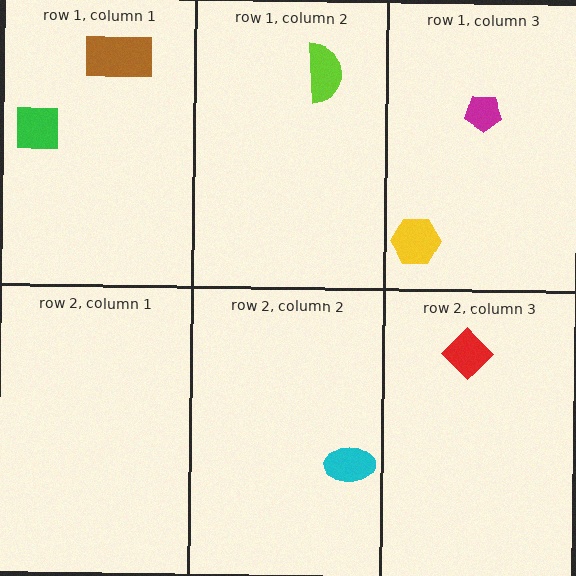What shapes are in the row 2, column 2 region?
The cyan ellipse.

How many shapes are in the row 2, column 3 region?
1.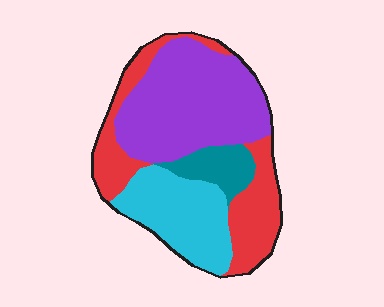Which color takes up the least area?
Teal, at roughly 10%.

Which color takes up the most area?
Purple, at roughly 40%.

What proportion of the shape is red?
Red covers around 25% of the shape.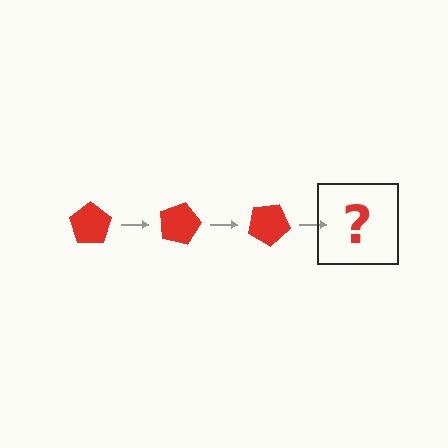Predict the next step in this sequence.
The next step is a red pentagon rotated 45 degrees.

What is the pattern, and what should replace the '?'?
The pattern is that the pentagon rotates 15 degrees each step. The '?' should be a red pentagon rotated 45 degrees.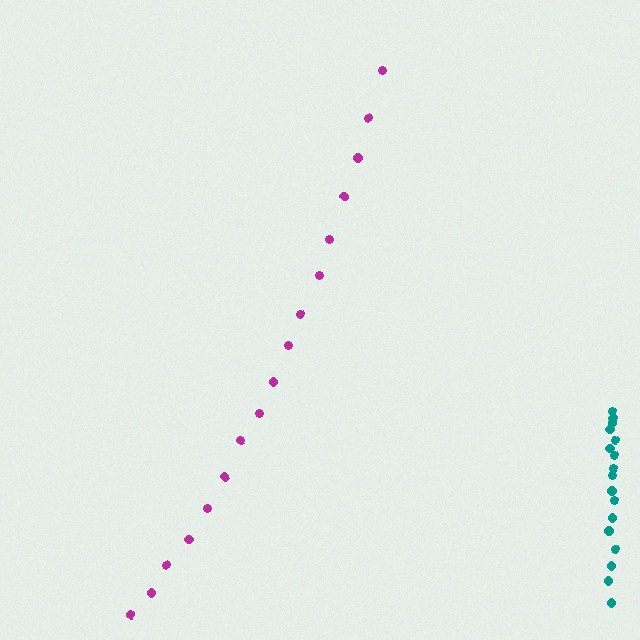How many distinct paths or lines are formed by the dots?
There are 2 distinct paths.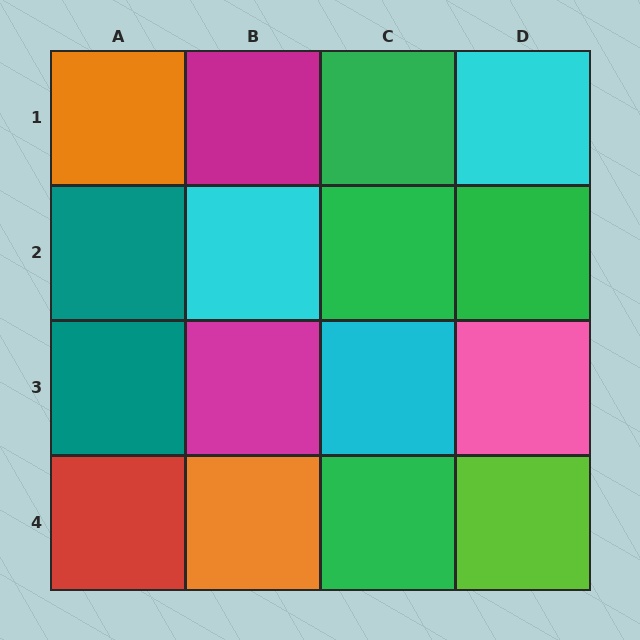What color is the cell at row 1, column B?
Magenta.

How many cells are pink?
1 cell is pink.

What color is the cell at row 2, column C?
Green.